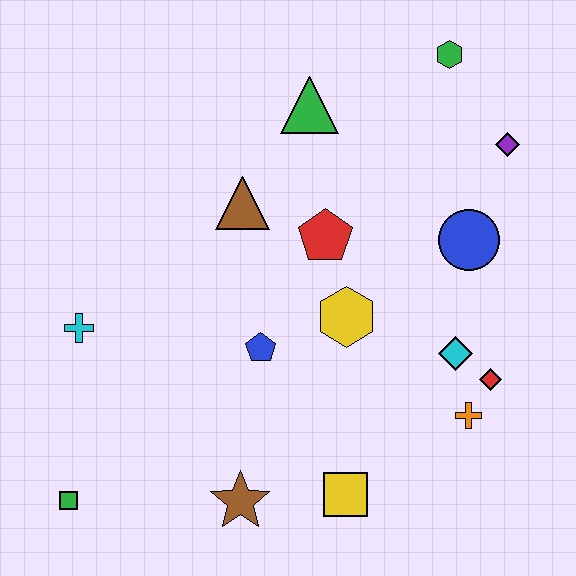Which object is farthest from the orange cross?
The green square is farthest from the orange cross.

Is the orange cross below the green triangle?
Yes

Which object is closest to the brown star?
The yellow square is closest to the brown star.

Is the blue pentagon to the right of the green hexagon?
No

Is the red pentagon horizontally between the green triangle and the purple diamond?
Yes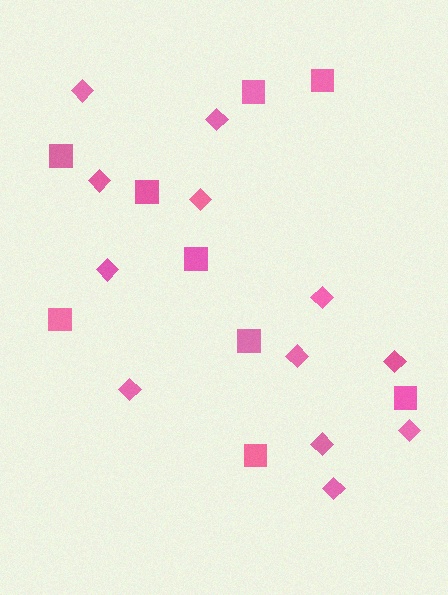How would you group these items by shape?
There are 2 groups: one group of squares (9) and one group of diamonds (12).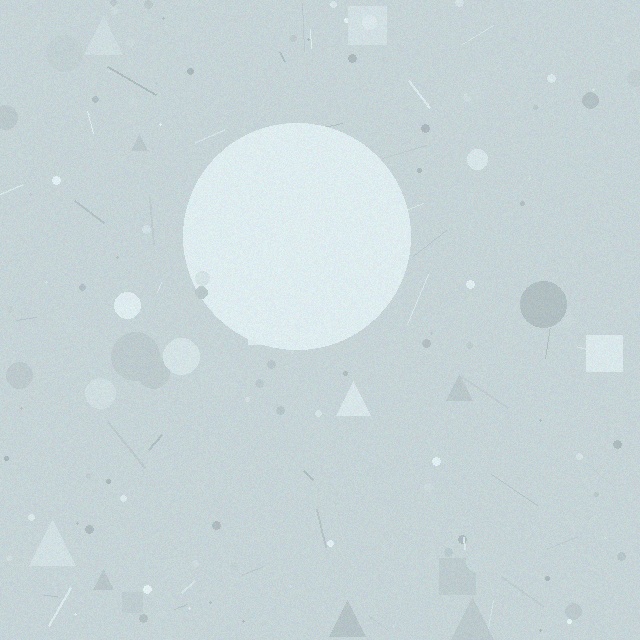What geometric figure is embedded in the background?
A circle is embedded in the background.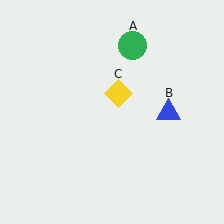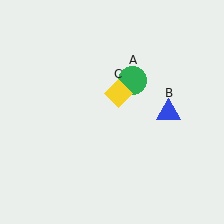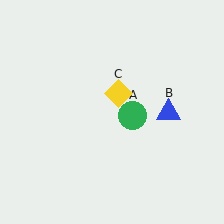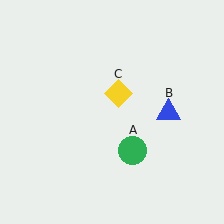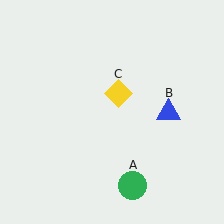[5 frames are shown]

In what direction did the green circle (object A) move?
The green circle (object A) moved down.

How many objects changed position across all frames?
1 object changed position: green circle (object A).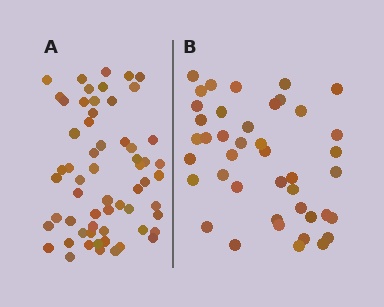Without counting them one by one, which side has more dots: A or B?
Region A (the left region) has more dots.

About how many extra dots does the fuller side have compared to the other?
Region A has approximately 20 more dots than region B.